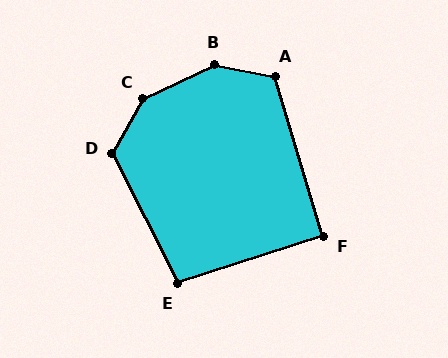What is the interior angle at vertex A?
Approximately 118 degrees (obtuse).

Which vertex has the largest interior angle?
B, at approximately 144 degrees.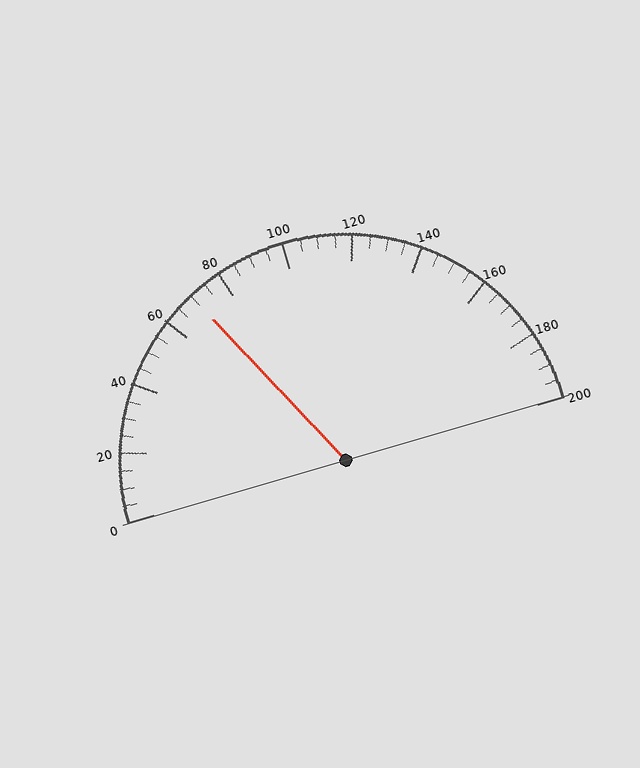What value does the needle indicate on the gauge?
The needle indicates approximately 70.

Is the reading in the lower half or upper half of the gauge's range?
The reading is in the lower half of the range (0 to 200).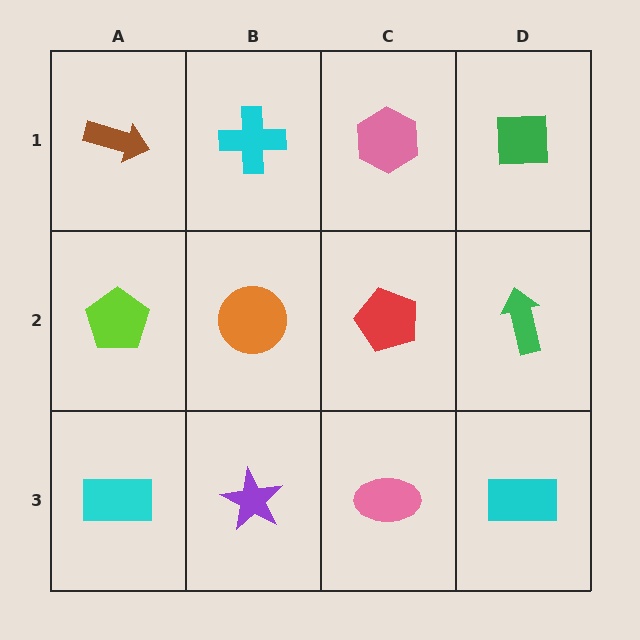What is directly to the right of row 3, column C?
A cyan rectangle.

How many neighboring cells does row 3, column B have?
3.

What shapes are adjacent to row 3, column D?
A green arrow (row 2, column D), a pink ellipse (row 3, column C).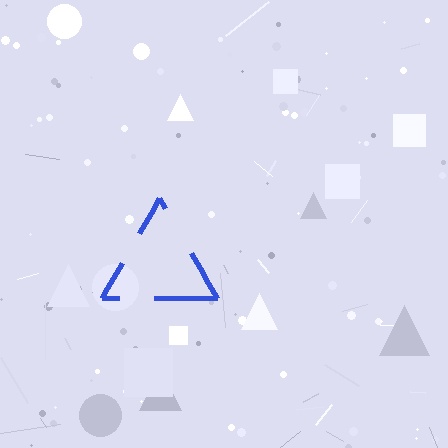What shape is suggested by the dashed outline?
The dashed outline suggests a triangle.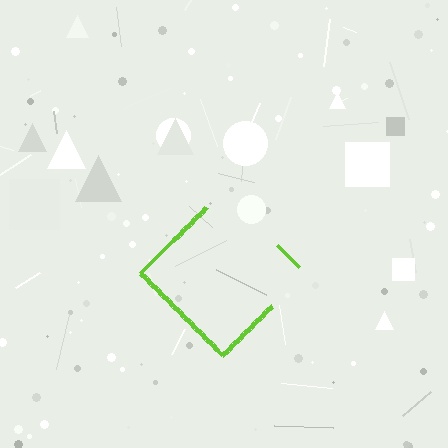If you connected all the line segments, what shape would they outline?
They would outline a diamond.